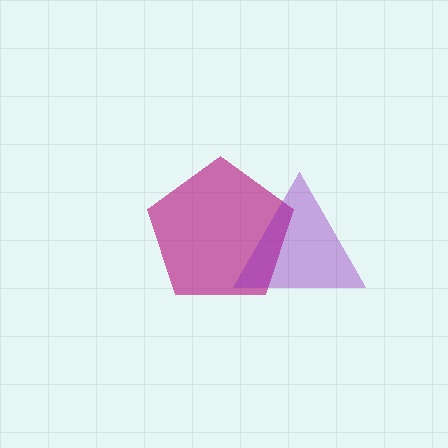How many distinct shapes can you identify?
There are 2 distinct shapes: a magenta pentagon, a purple triangle.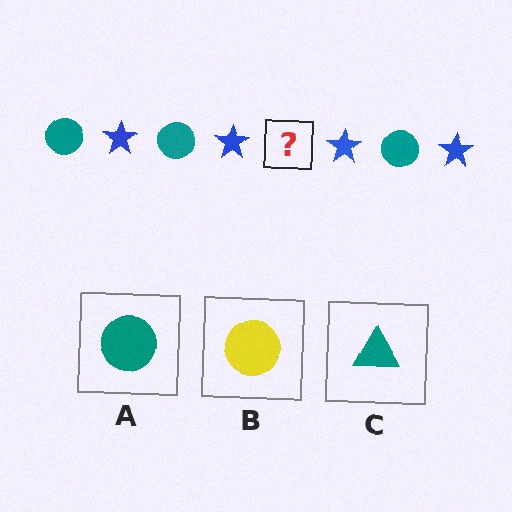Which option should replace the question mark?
Option A.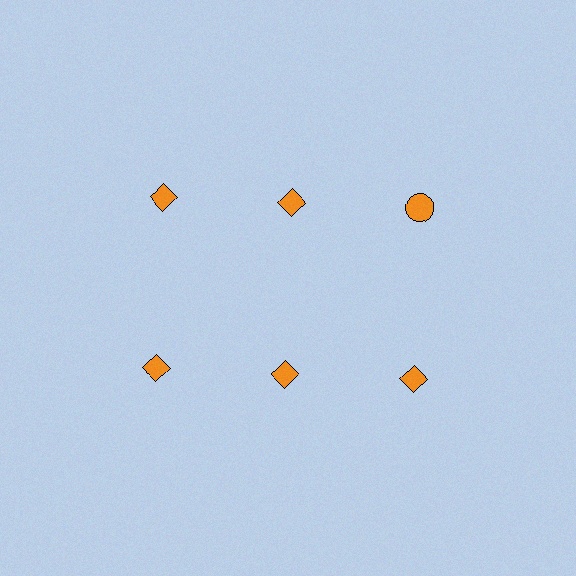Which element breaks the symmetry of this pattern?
The orange circle in the top row, center column breaks the symmetry. All other shapes are orange diamonds.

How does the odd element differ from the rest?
It has a different shape: circle instead of diamond.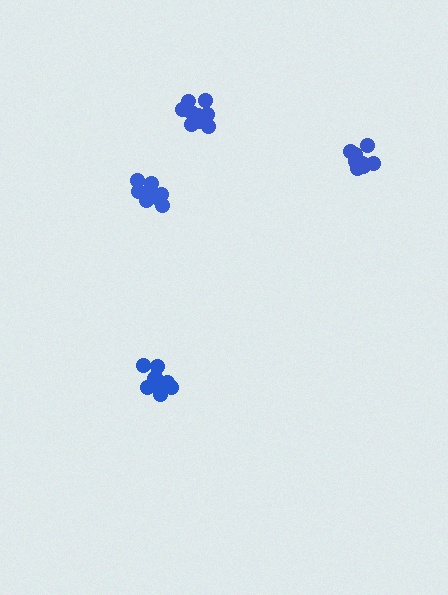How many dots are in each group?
Group 1: 9 dots, Group 2: 11 dots, Group 3: 9 dots, Group 4: 12 dots (41 total).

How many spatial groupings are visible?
There are 4 spatial groupings.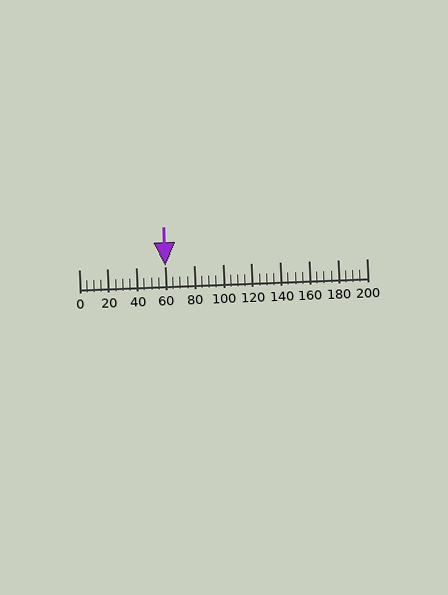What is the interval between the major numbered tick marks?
The major tick marks are spaced 20 units apart.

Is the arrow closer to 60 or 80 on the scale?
The arrow is closer to 60.